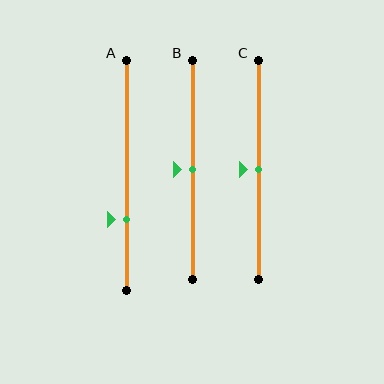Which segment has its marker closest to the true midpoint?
Segment B has its marker closest to the true midpoint.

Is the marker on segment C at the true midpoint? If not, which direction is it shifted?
Yes, the marker on segment C is at the true midpoint.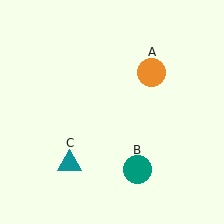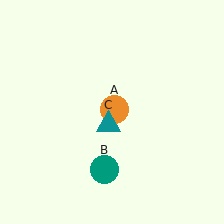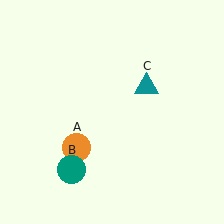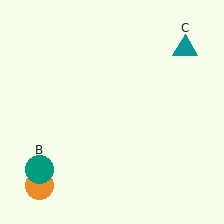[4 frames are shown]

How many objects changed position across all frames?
3 objects changed position: orange circle (object A), teal circle (object B), teal triangle (object C).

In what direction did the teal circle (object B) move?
The teal circle (object B) moved left.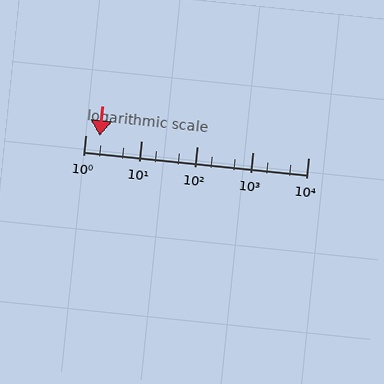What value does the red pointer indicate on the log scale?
The pointer indicates approximately 1.8.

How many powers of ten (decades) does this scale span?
The scale spans 4 decades, from 1 to 10000.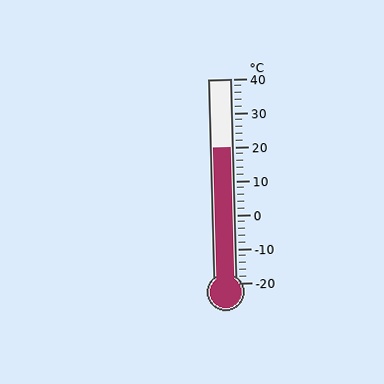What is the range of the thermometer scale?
The thermometer scale ranges from -20°C to 40°C.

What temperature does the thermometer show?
The thermometer shows approximately 20°C.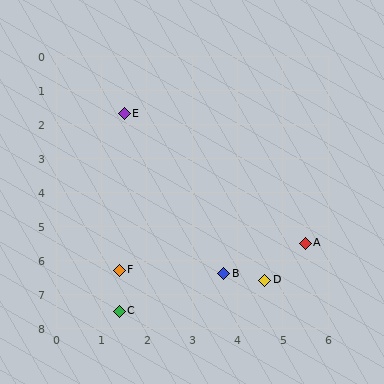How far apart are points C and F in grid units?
Points C and F are about 1.2 grid units apart.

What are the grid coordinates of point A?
Point A is at approximately (5.5, 5.5).